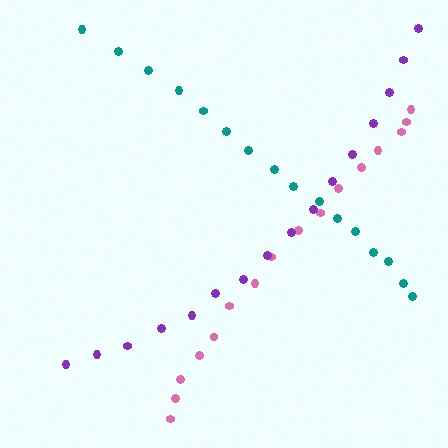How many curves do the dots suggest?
There are 3 distinct paths.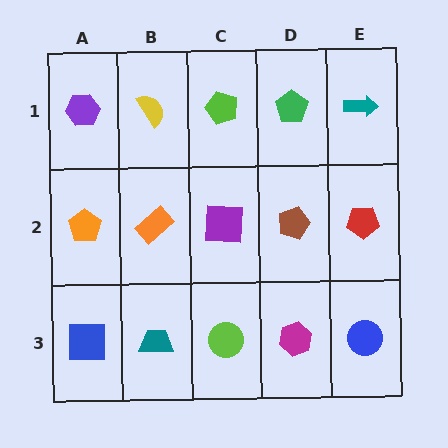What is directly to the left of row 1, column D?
A lime pentagon.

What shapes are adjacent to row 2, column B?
A yellow semicircle (row 1, column B), a teal trapezoid (row 3, column B), an orange pentagon (row 2, column A), a purple square (row 2, column C).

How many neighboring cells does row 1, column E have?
2.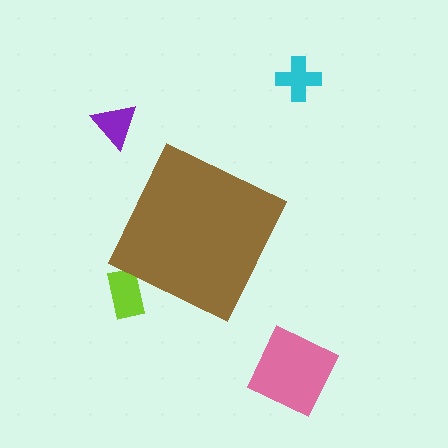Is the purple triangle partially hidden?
No, the purple triangle is fully visible.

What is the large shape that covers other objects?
A brown diamond.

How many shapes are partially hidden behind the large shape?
1 shape is partially hidden.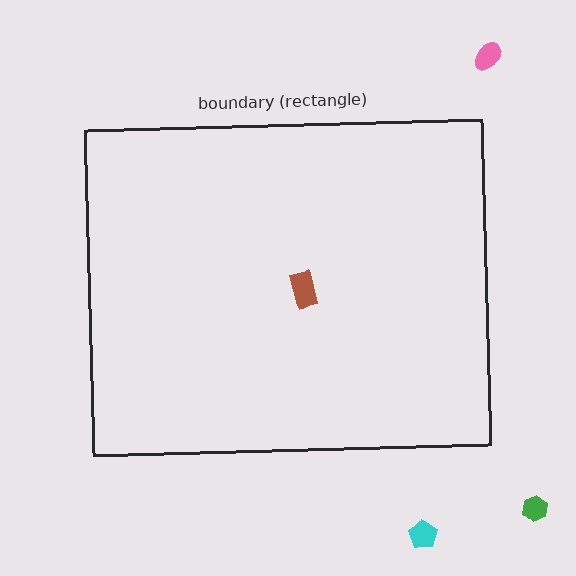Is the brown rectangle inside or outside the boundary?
Inside.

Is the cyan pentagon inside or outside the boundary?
Outside.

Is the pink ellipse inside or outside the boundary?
Outside.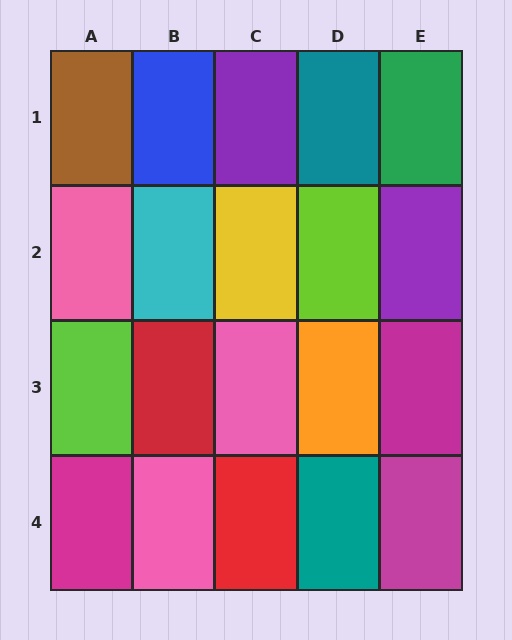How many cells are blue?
1 cell is blue.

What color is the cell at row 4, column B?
Pink.